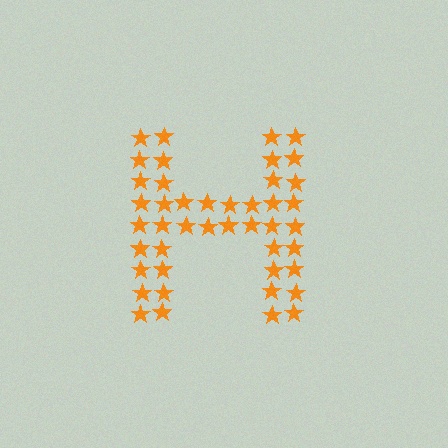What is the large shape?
The large shape is the letter H.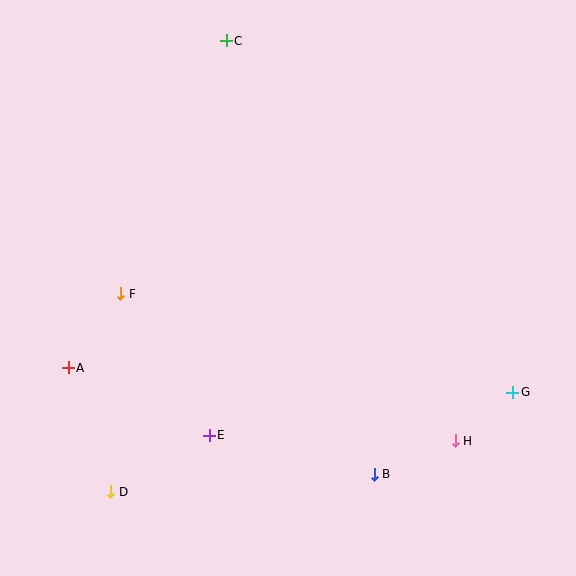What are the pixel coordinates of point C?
Point C is at (226, 41).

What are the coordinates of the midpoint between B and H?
The midpoint between B and H is at (415, 458).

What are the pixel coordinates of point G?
Point G is at (513, 392).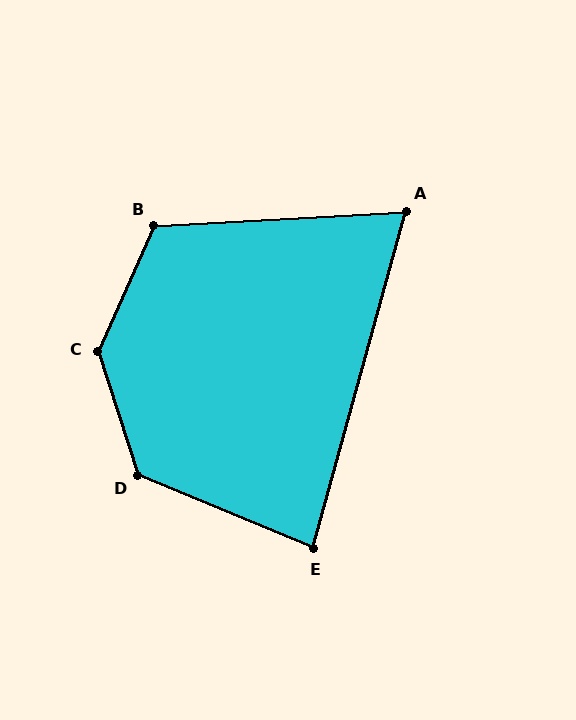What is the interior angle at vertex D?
Approximately 130 degrees (obtuse).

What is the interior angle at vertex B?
Approximately 117 degrees (obtuse).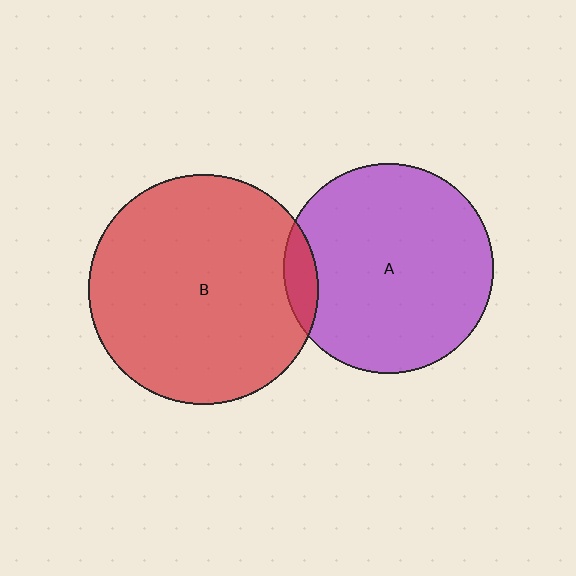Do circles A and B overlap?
Yes.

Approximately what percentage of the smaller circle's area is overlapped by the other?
Approximately 10%.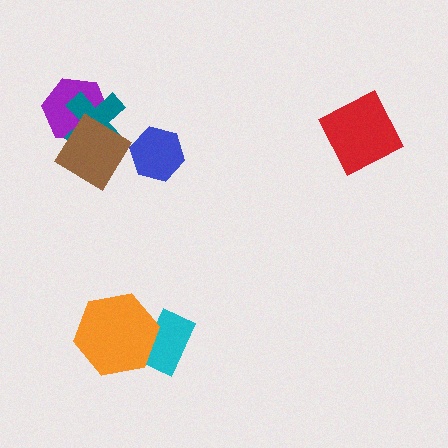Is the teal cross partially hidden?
Yes, it is partially covered by another shape.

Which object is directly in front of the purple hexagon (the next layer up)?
The teal cross is directly in front of the purple hexagon.